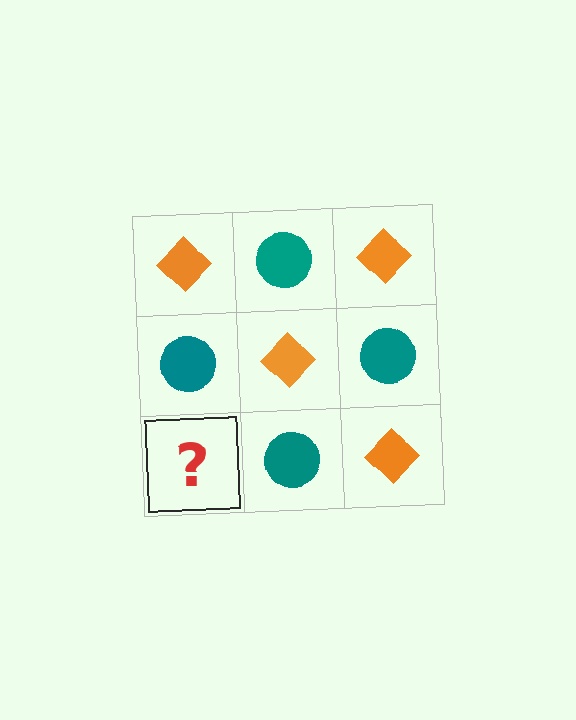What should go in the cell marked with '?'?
The missing cell should contain an orange diamond.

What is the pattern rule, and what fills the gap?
The rule is that it alternates orange diamond and teal circle in a checkerboard pattern. The gap should be filled with an orange diamond.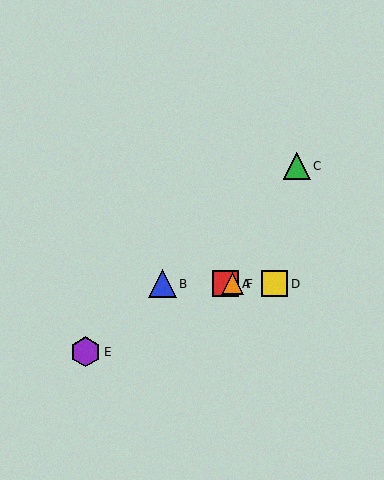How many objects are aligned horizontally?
4 objects (A, B, D, F) are aligned horizontally.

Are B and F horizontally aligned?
Yes, both are at y≈284.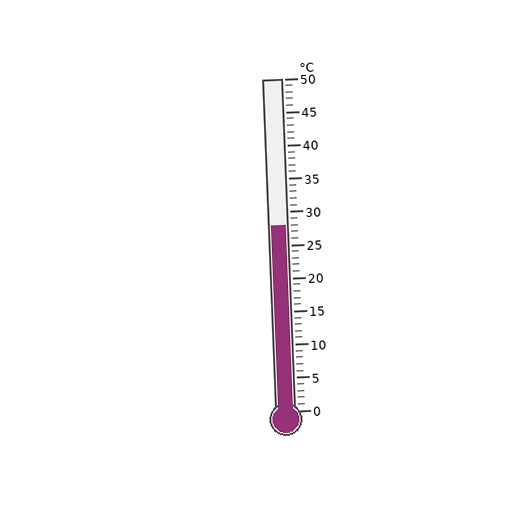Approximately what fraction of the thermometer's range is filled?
The thermometer is filled to approximately 55% of its range.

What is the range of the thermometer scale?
The thermometer scale ranges from 0°C to 50°C.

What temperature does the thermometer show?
The thermometer shows approximately 28°C.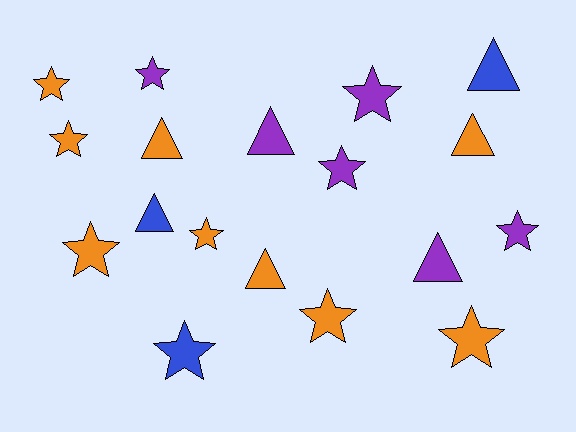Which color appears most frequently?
Orange, with 9 objects.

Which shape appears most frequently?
Star, with 11 objects.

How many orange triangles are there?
There are 3 orange triangles.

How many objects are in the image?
There are 18 objects.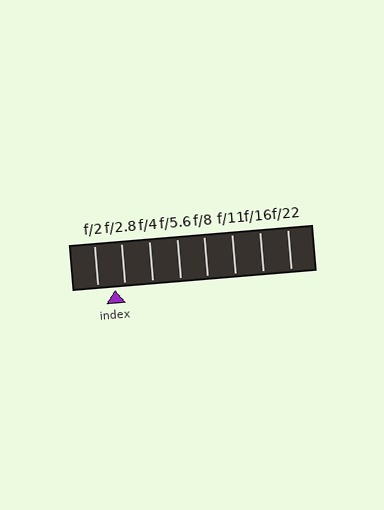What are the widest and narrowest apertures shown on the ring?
The widest aperture shown is f/2 and the narrowest is f/22.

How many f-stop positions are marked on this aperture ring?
There are 8 f-stop positions marked.